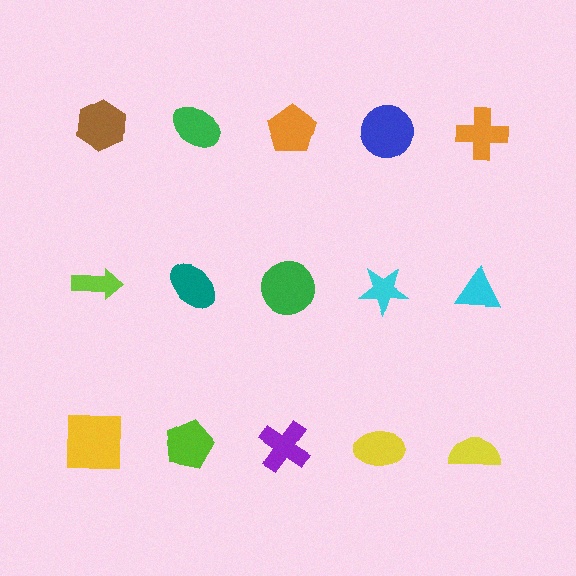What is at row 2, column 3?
A green circle.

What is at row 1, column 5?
An orange cross.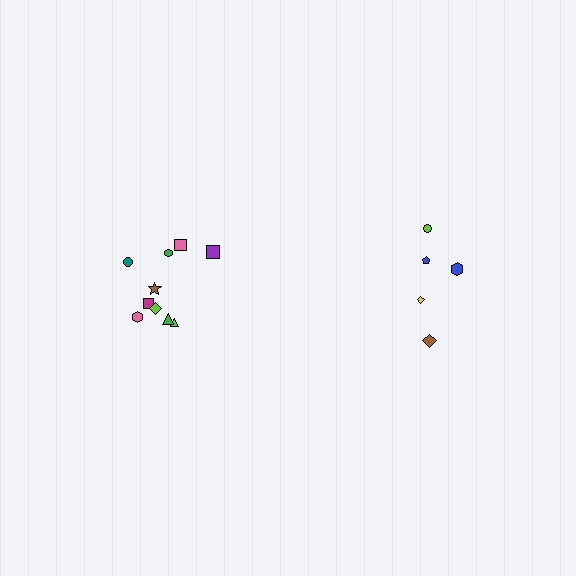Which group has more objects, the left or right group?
The left group.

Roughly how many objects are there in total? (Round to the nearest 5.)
Roughly 15 objects in total.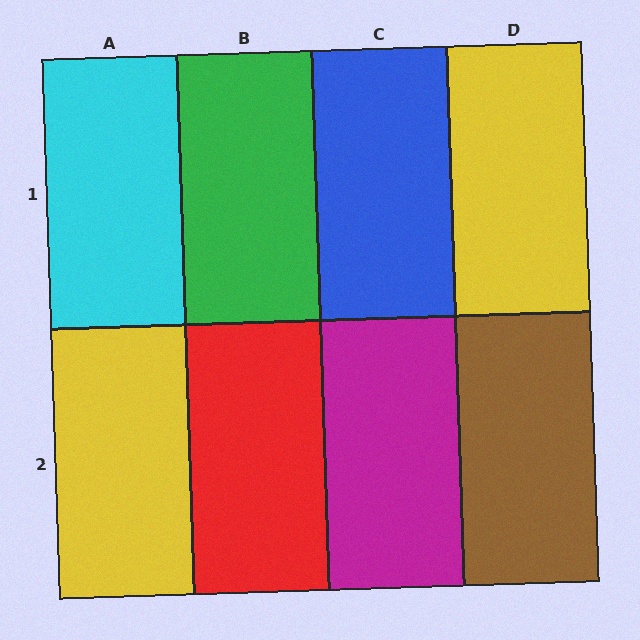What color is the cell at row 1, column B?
Green.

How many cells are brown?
1 cell is brown.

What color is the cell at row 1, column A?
Cyan.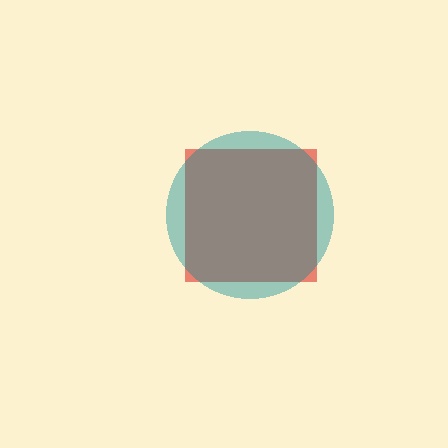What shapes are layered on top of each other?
The layered shapes are: a red square, a teal circle.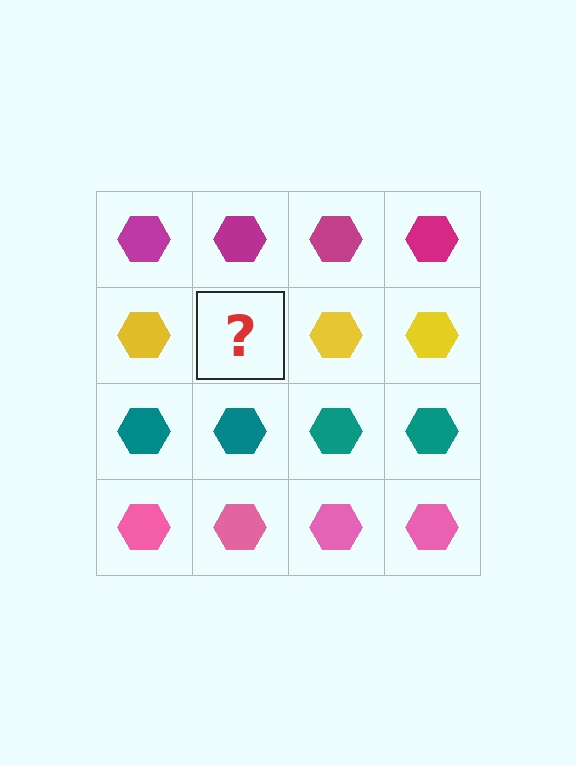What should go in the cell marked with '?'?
The missing cell should contain a yellow hexagon.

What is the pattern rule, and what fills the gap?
The rule is that each row has a consistent color. The gap should be filled with a yellow hexagon.